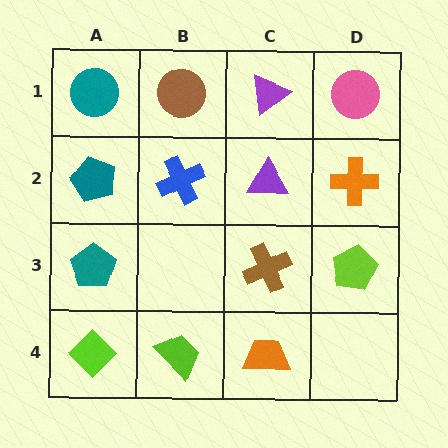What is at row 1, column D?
A pink circle.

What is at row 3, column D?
A lime pentagon.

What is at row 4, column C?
An orange trapezoid.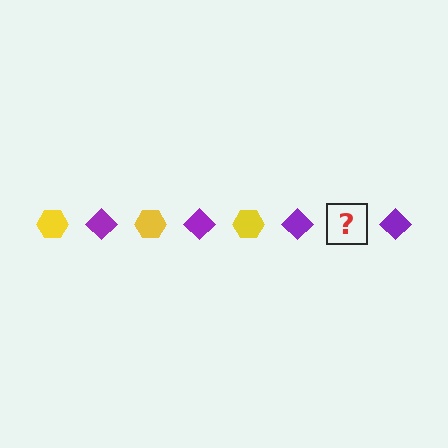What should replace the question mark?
The question mark should be replaced with a yellow hexagon.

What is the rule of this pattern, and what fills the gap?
The rule is that the pattern alternates between yellow hexagon and purple diamond. The gap should be filled with a yellow hexagon.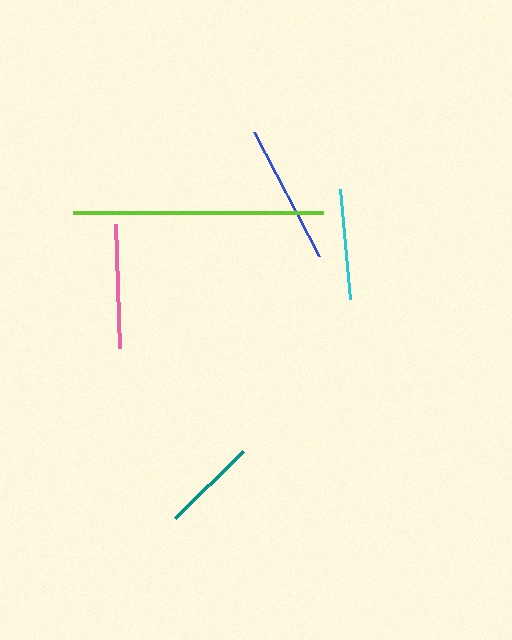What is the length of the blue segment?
The blue segment is approximately 139 pixels long.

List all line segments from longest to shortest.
From longest to shortest: lime, blue, pink, cyan, teal.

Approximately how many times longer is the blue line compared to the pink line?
The blue line is approximately 1.1 times the length of the pink line.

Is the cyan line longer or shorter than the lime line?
The lime line is longer than the cyan line.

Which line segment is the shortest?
The teal line is the shortest at approximately 95 pixels.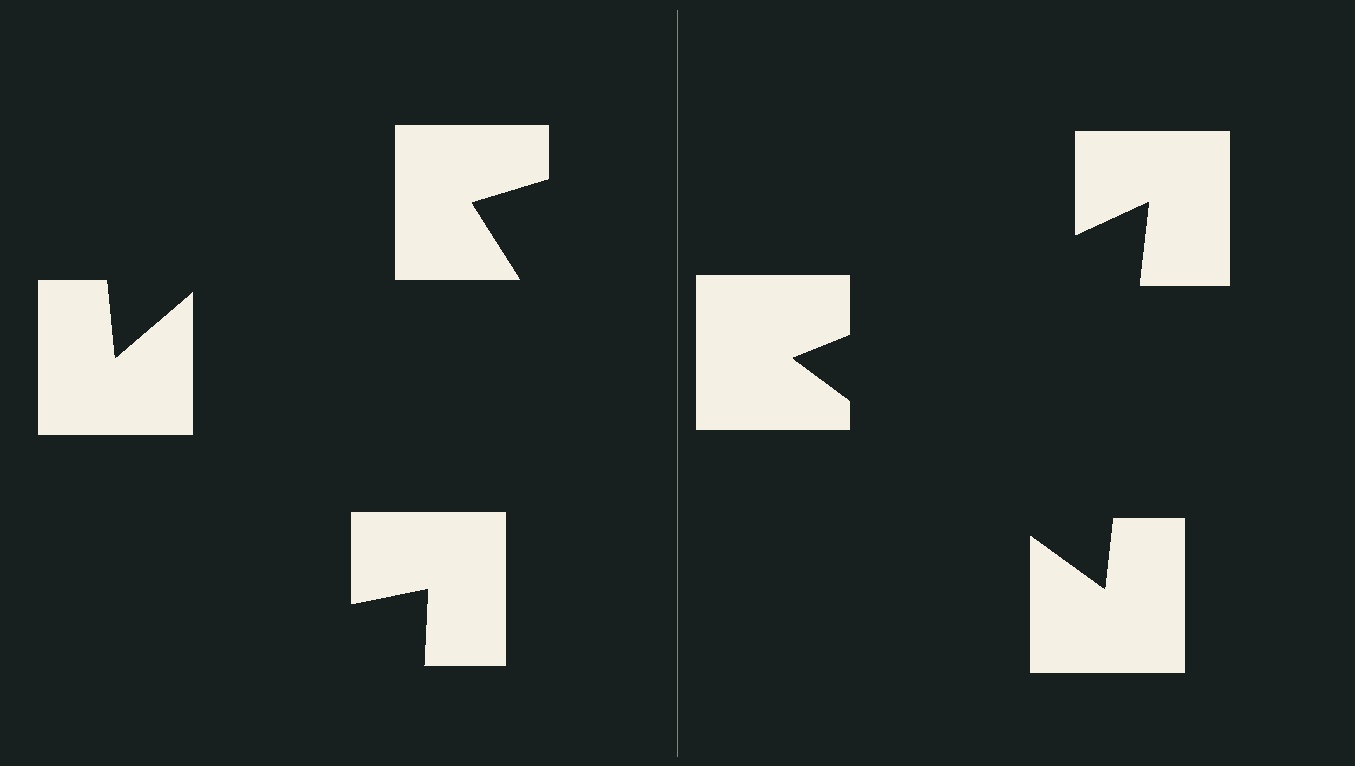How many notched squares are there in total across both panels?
6 — 3 on each side.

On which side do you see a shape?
An illusory triangle appears on the right side. On the left side the wedge cuts are rotated, so no coherent shape forms.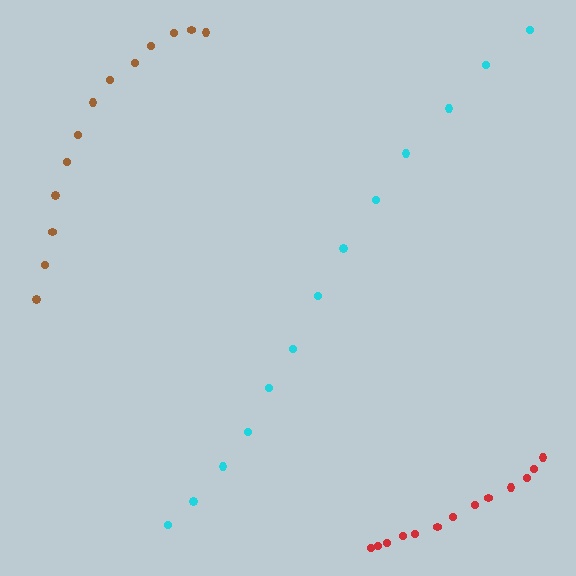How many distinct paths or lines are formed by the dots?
There are 3 distinct paths.